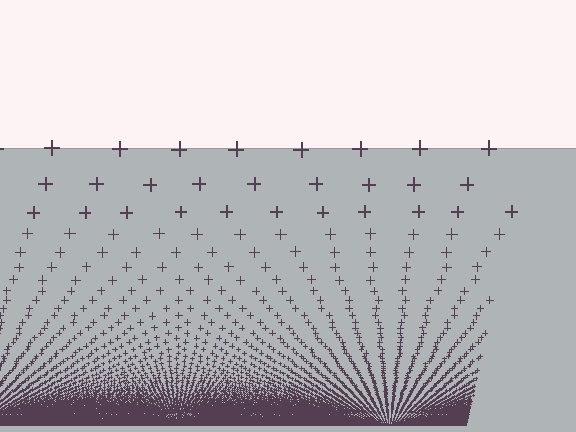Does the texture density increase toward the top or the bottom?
Density increases toward the bottom.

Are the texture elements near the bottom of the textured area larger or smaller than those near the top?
Smaller. The gradient is inverted — elements near the bottom are smaller and denser.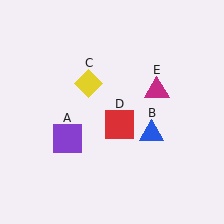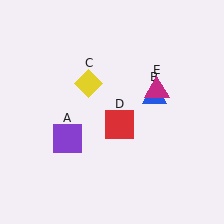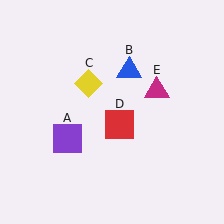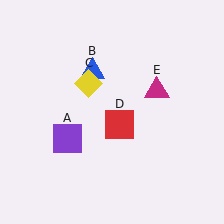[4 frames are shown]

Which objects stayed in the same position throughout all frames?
Purple square (object A) and yellow diamond (object C) and red square (object D) and magenta triangle (object E) remained stationary.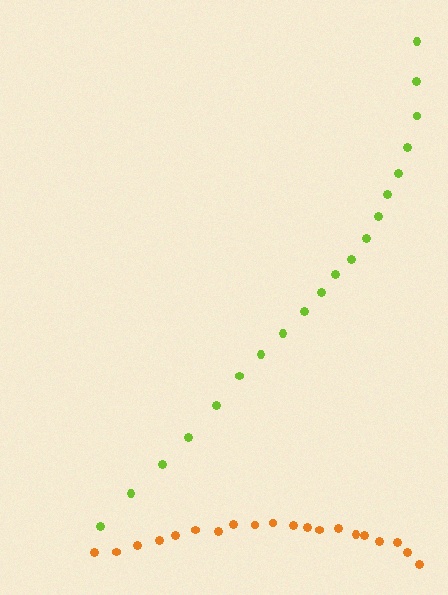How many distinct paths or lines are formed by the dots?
There are 2 distinct paths.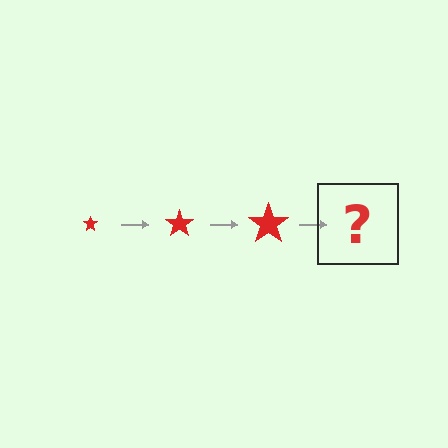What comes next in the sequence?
The next element should be a red star, larger than the previous one.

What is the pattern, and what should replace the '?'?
The pattern is that the star gets progressively larger each step. The '?' should be a red star, larger than the previous one.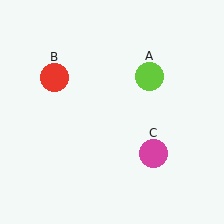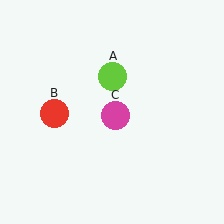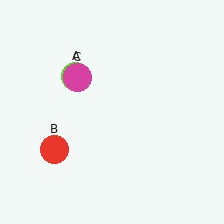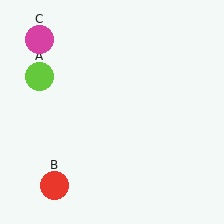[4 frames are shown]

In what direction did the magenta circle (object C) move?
The magenta circle (object C) moved up and to the left.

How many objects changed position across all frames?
3 objects changed position: lime circle (object A), red circle (object B), magenta circle (object C).